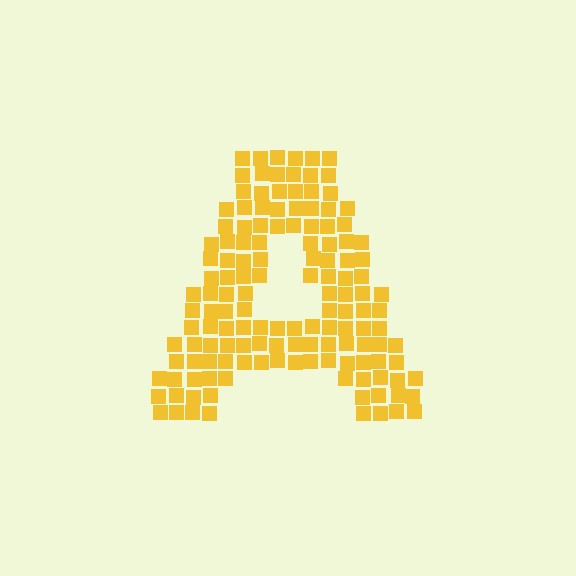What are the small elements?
The small elements are squares.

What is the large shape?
The large shape is the letter A.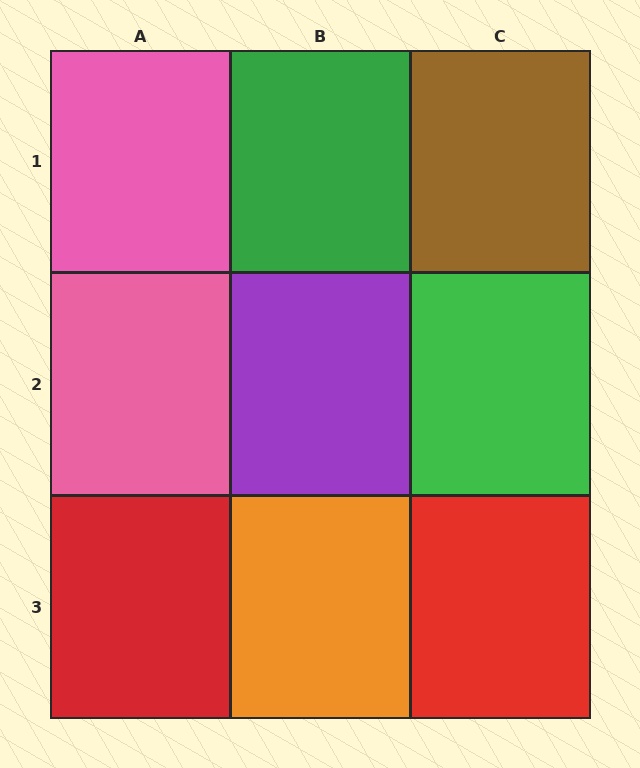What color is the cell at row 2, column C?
Green.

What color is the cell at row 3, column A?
Red.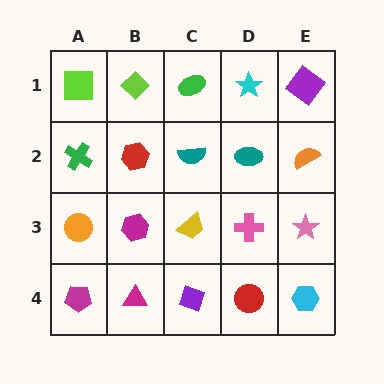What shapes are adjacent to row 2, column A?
A lime square (row 1, column A), an orange circle (row 3, column A), a red hexagon (row 2, column B).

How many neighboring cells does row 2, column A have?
3.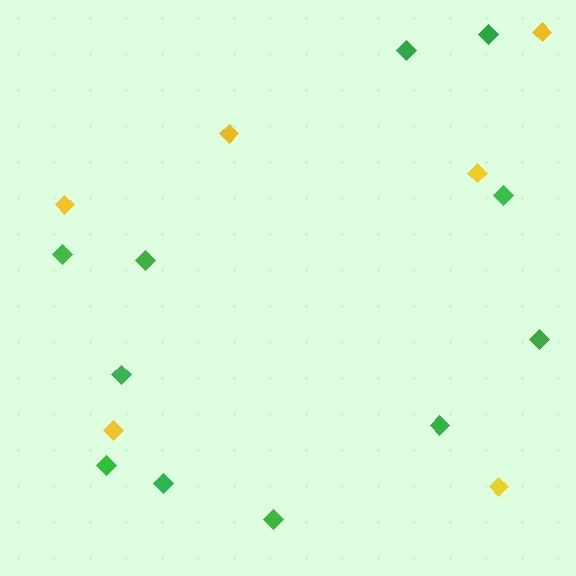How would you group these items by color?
There are 2 groups: one group of green diamonds (11) and one group of yellow diamonds (6).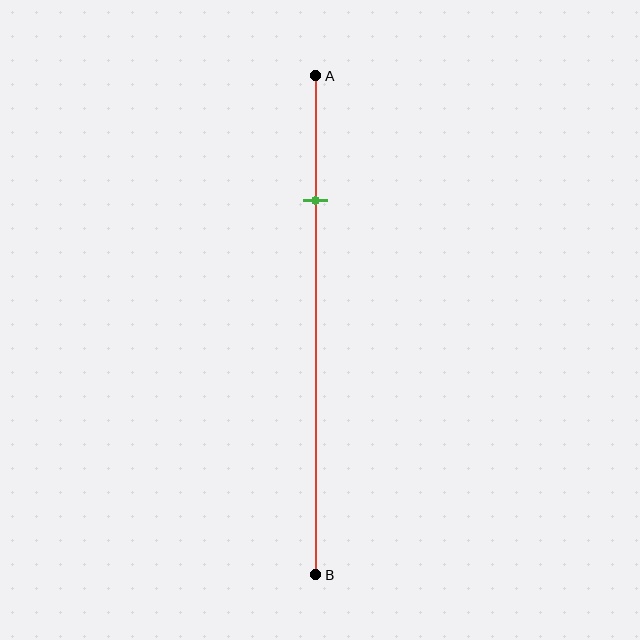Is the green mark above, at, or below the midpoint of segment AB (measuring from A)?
The green mark is above the midpoint of segment AB.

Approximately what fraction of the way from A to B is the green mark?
The green mark is approximately 25% of the way from A to B.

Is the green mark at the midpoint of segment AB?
No, the mark is at about 25% from A, not at the 50% midpoint.